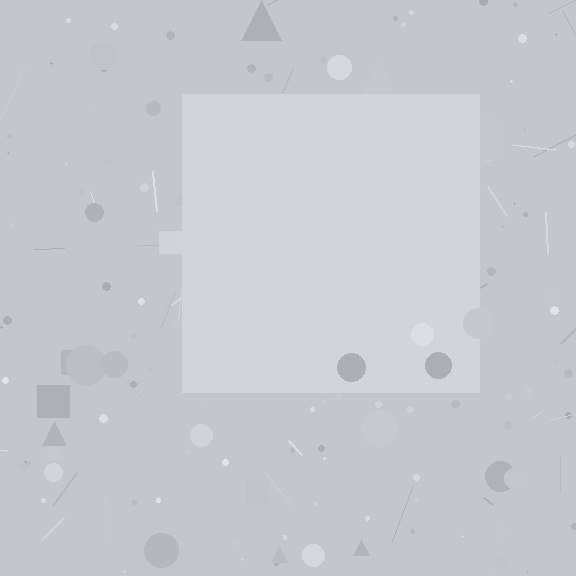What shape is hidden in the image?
A square is hidden in the image.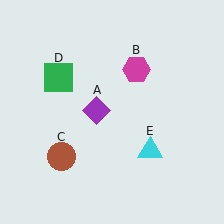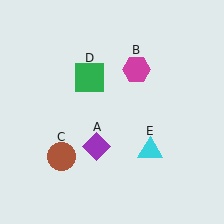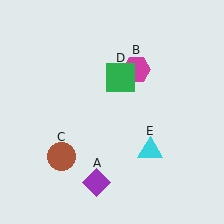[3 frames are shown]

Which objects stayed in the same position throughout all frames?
Magenta hexagon (object B) and brown circle (object C) and cyan triangle (object E) remained stationary.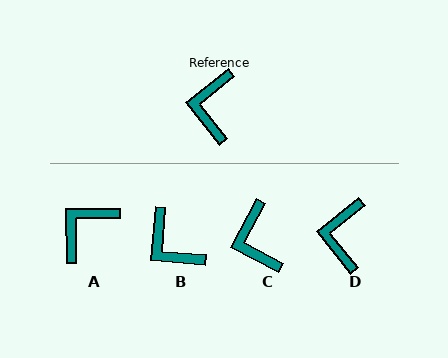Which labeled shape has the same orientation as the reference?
D.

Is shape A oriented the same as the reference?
No, it is off by about 38 degrees.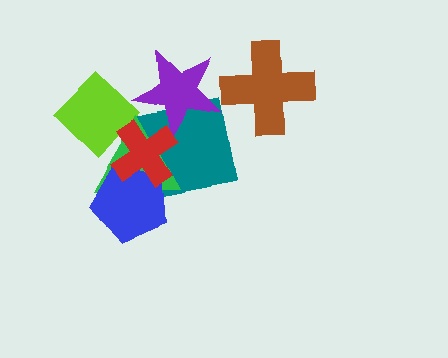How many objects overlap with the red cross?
5 objects overlap with the red cross.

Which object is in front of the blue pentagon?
The red cross is in front of the blue pentagon.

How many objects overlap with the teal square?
3 objects overlap with the teal square.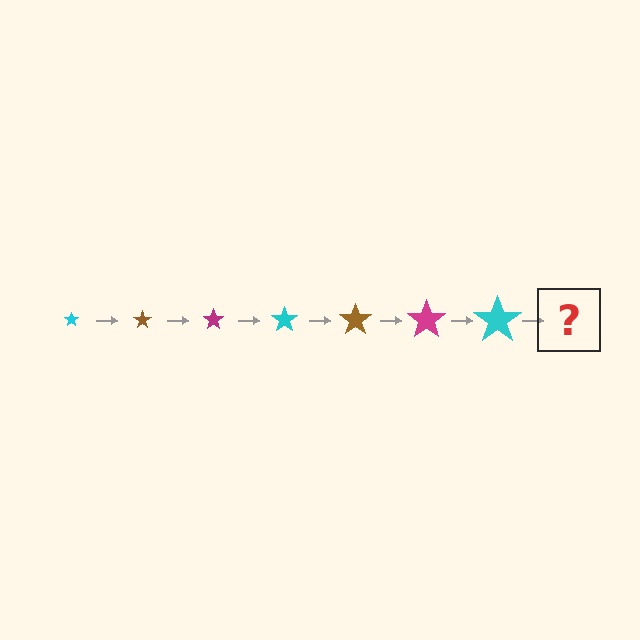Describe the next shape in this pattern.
It should be a brown star, larger than the previous one.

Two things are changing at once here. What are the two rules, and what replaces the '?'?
The two rules are that the star grows larger each step and the color cycles through cyan, brown, and magenta. The '?' should be a brown star, larger than the previous one.